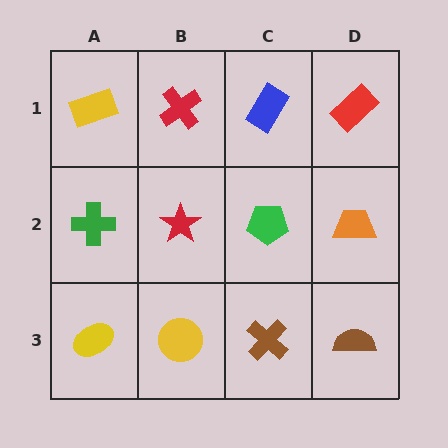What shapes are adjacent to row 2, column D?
A red rectangle (row 1, column D), a brown semicircle (row 3, column D), a green pentagon (row 2, column C).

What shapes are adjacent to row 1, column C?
A green pentagon (row 2, column C), a red cross (row 1, column B), a red rectangle (row 1, column D).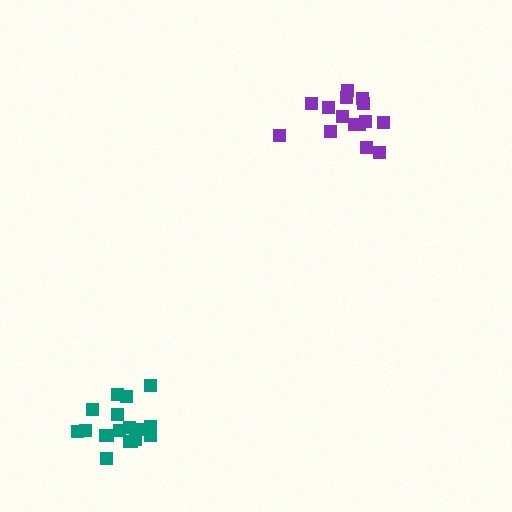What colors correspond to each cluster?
The clusters are colored: purple, teal.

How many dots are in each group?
Group 1: 15 dots, Group 2: 18 dots (33 total).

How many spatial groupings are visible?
There are 2 spatial groupings.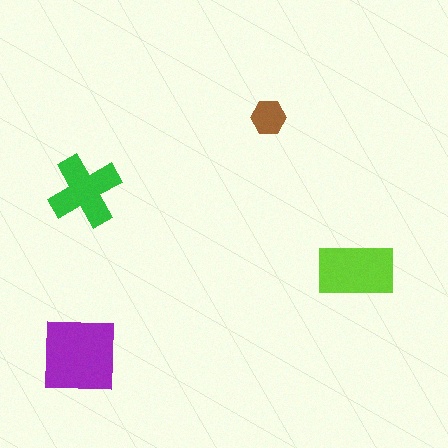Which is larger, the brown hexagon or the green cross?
The green cross.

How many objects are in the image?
There are 4 objects in the image.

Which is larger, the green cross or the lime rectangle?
The lime rectangle.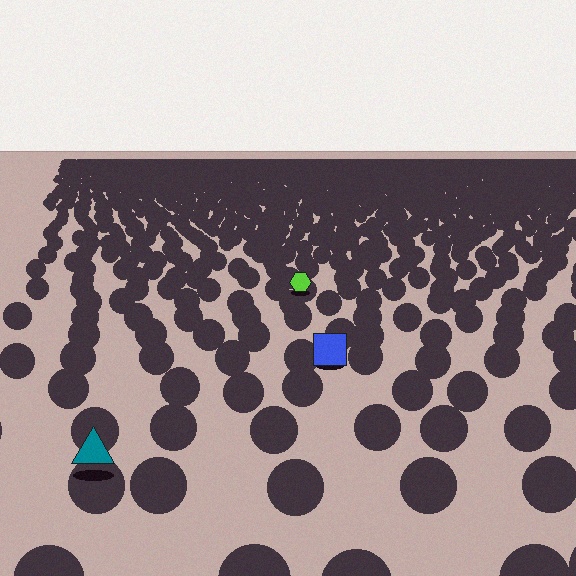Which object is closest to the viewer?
The teal triangle is closest. The texture marks near it are larger and more spread out.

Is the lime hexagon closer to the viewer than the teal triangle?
No. The teal triangle is closer — you can tell from the texture gradient: the ground texture is coarser near it.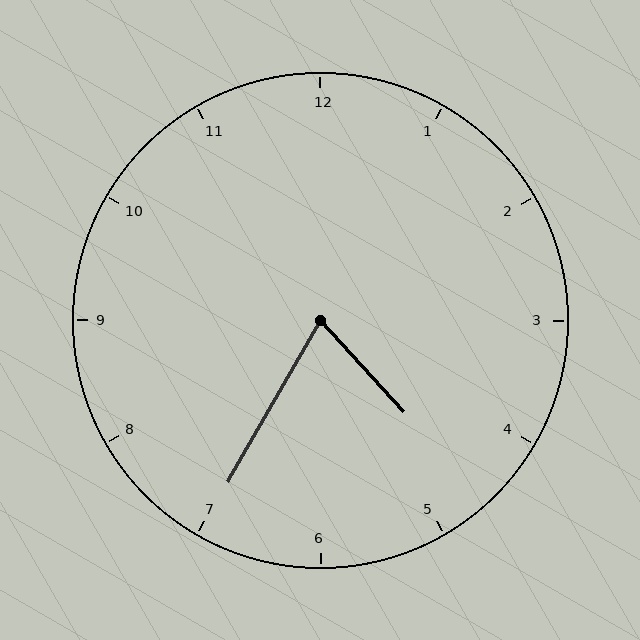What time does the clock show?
4:35.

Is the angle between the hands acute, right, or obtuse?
It is acute.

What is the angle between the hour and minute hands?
Approximately 72 degrees.